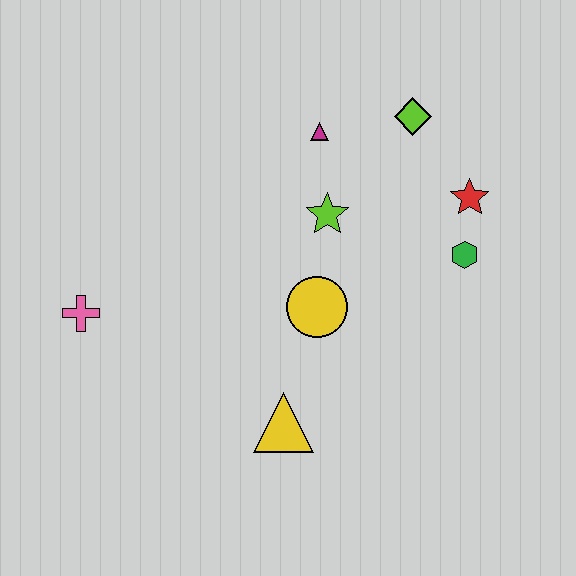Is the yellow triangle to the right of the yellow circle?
No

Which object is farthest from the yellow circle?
The pink cross is farthest from the yellow circle.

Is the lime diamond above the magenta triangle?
Yes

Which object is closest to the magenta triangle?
The lime star is closest to the magenta triangle.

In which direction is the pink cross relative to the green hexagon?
The pink cross is to the left of the green hexagon.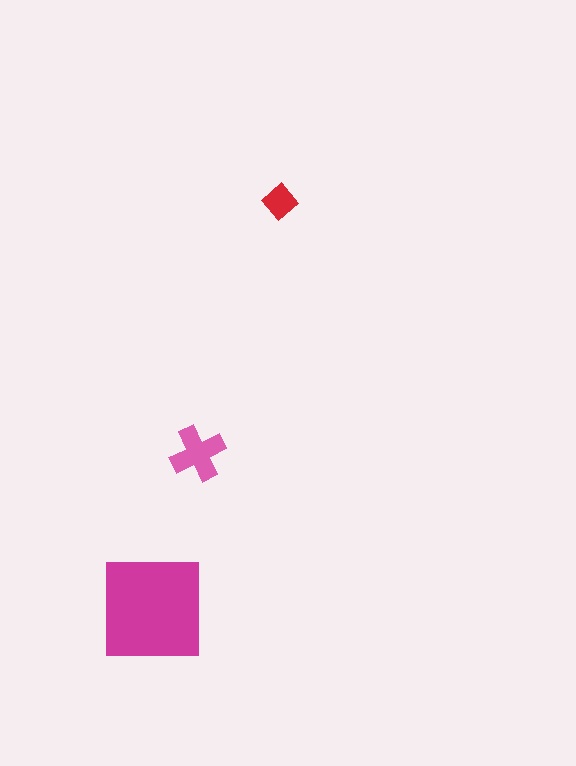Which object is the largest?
The magenta square.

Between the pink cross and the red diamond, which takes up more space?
The pink cross.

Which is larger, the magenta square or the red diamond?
The magenta square.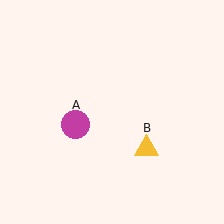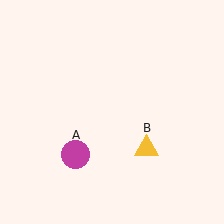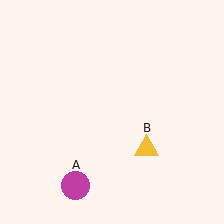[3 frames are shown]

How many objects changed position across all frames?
1 object changed position: magenta circle (object A).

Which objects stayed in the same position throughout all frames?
Yellow triangle (object B) remained stationary.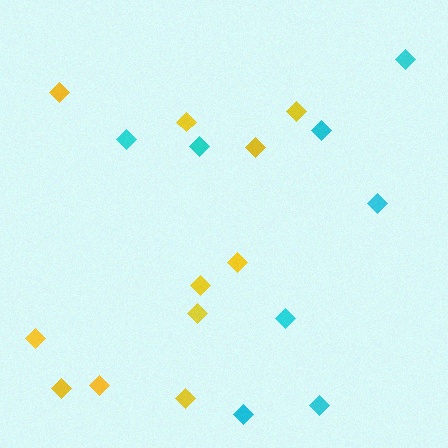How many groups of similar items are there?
There are 2 groups: one group of yellow diamonds (11) and one group of cyan diamonds (8).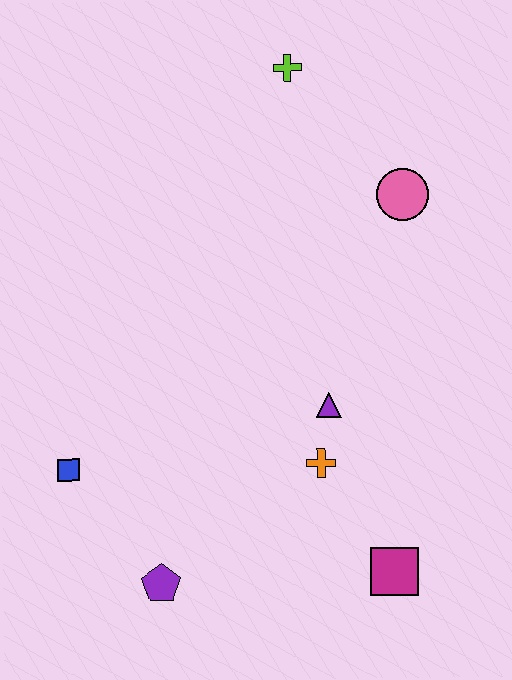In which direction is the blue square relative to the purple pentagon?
The blue square is above the purple pentagon.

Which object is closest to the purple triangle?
The orange cross is closest to the purple triangle.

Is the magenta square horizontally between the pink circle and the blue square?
Yes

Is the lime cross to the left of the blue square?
No